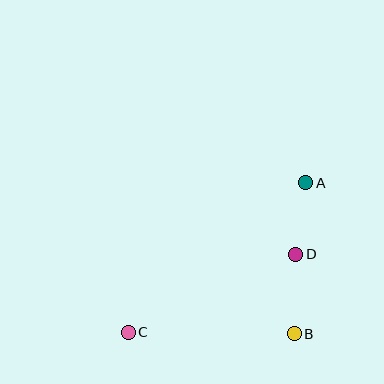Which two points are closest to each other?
Points A and D are closest to each other.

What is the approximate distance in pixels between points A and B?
The distance between A and B is approximately 151 pixels.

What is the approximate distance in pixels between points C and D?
The distance between C and D is approximately 185 pixels.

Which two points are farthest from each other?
Points A and C are farthest from each other.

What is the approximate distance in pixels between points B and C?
The distance between B and C is approximately 166 pixels.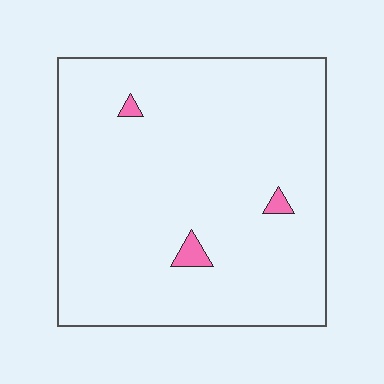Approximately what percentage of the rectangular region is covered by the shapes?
Approximately 0%.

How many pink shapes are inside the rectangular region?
3.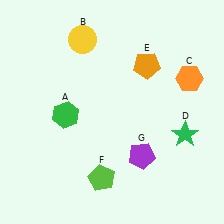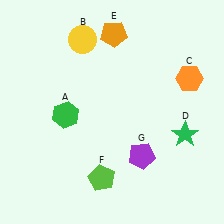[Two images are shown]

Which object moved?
The orange pentagon (E) moved left.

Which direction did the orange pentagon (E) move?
The orange pentagon (E) moved left.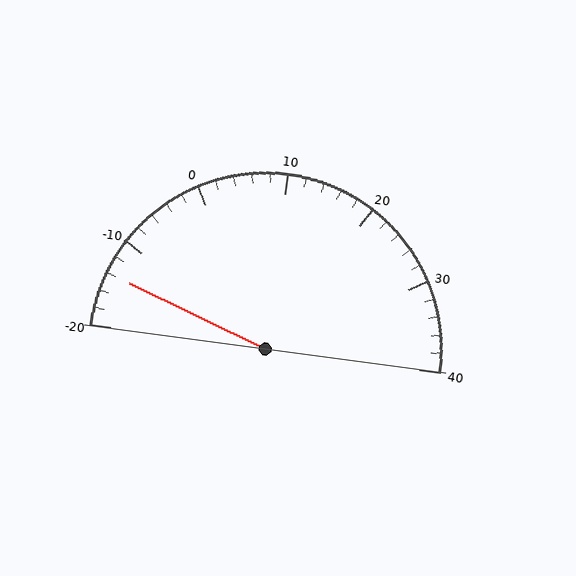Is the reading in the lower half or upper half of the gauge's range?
The reading is in the lower half of the range (-20 to 40).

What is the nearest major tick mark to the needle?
The nearest major tick mark is -10.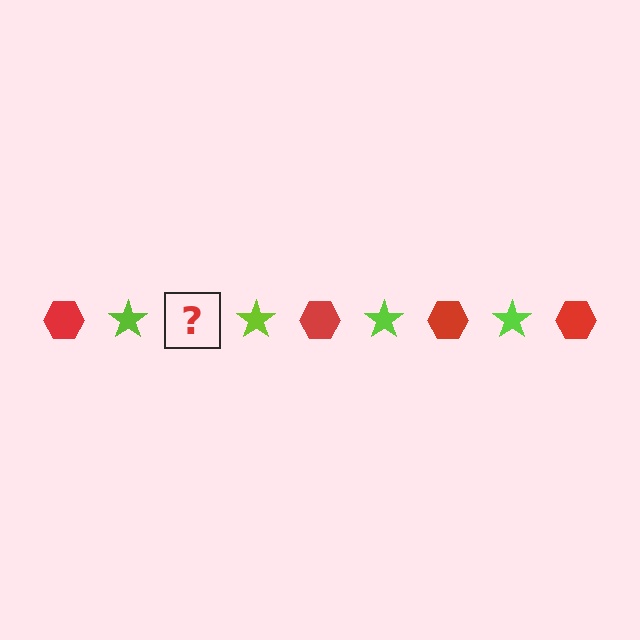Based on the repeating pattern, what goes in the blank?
The blank should be a red hexagon.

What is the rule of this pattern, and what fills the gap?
The rule is that the pattern alternates between red hexagon and lime star. The gap should be filled with a red hexagon.